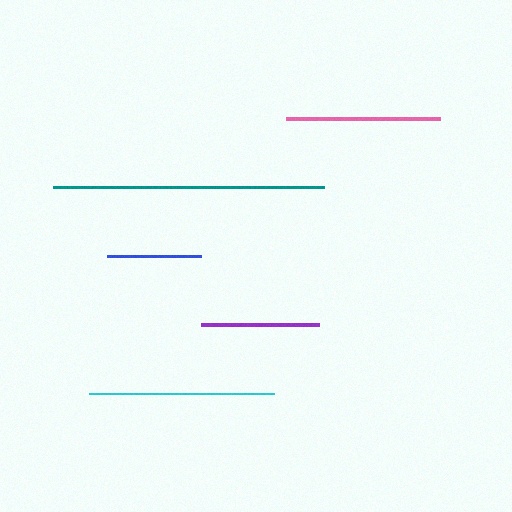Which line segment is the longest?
The teal line is the longest at approximately 271 pixels.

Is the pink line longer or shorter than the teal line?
The teal line is longer than the pink line.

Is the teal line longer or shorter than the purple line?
The teal line is longer than the purple line.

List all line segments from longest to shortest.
From longest to shortest: teal, cyan, pink, purple, blue.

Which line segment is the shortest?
The blue line is the shortest at approximately 94 pixels.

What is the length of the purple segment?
The purple segment is approximately 119 pixels long.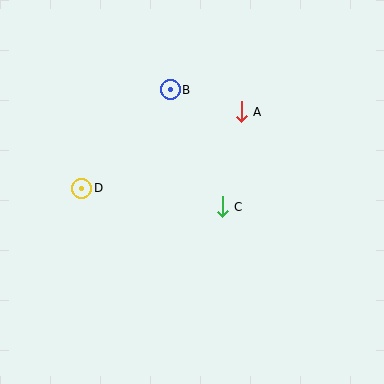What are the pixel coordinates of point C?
Point C is at (222, 207).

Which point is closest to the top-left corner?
Point B is closest to the top-left corner.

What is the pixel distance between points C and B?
The distance between C and B is 128 pixels.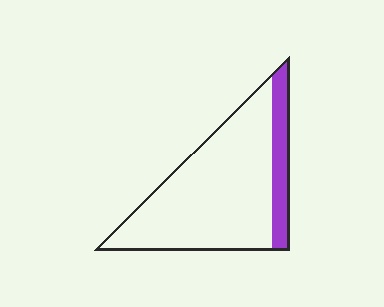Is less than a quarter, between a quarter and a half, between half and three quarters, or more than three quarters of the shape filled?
Less than a quarter.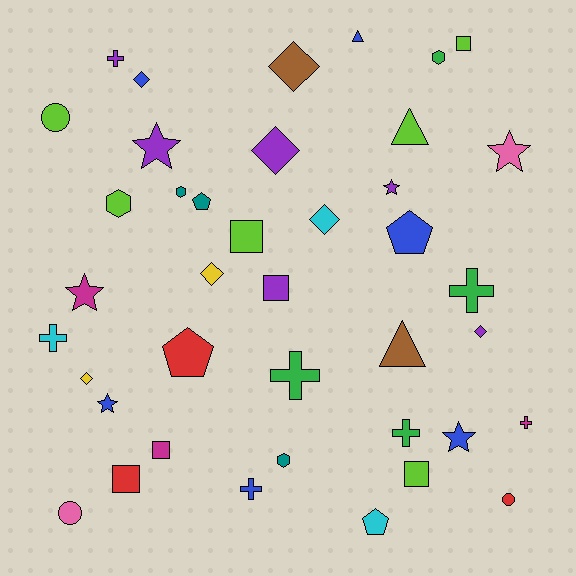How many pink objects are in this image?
There are 2 pink objects.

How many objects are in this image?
There are 40 objects.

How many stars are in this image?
There are 6 stars.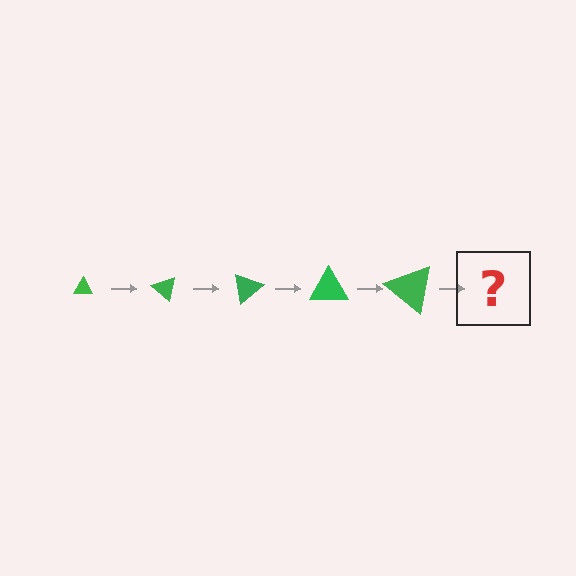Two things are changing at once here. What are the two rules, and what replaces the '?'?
The two rules are that the triangle grows larger each step and it rotates 40 degrees each step. The '?' should be a triangle, larger than the previous one and rotated 200 degrees from the start.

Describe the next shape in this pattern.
It should be a triangle, larger than the previous one and rotated 200 degrees from the start.